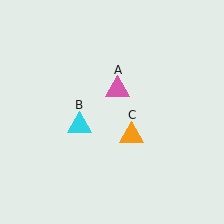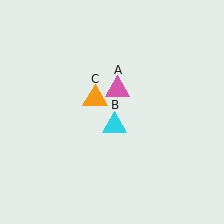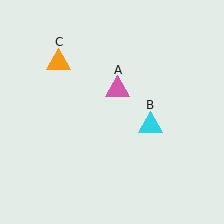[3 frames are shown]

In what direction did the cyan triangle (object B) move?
The cyan triangle (object B) moved right.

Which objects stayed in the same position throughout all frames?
Pink triangle (object A) remained stationary.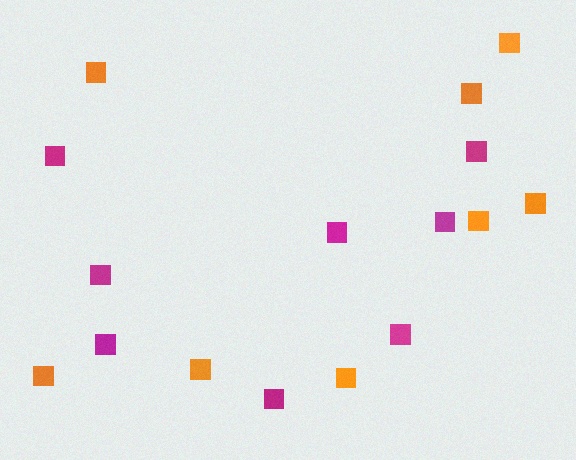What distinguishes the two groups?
There are 2 groups: one group of magenta squares (8) and one group of orange squares (8).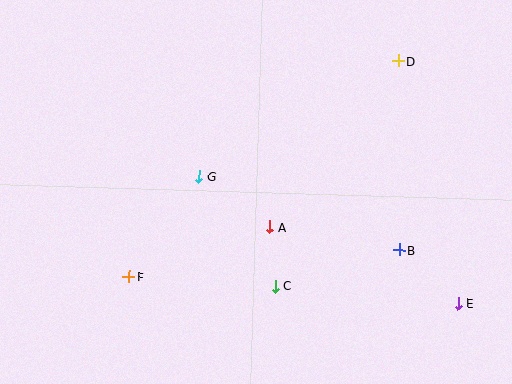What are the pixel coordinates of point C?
Point C is at (276, 286).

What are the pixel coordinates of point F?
Point F is at (129, 277).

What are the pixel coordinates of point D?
Point D is at (398, 61).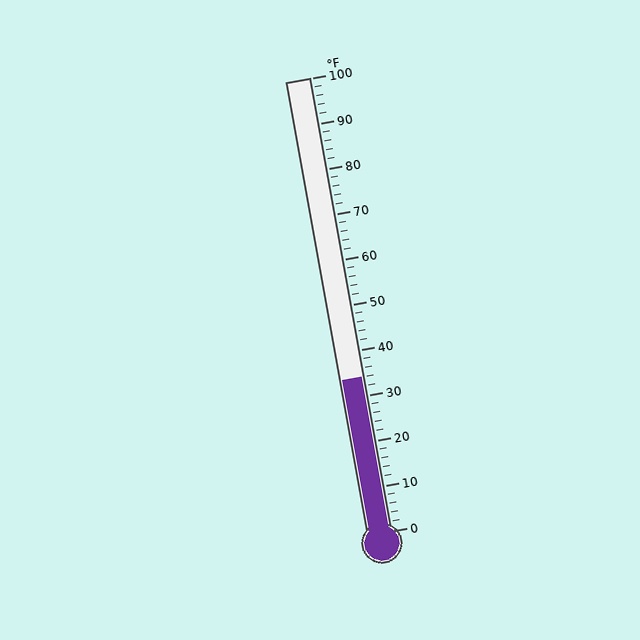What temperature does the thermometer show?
The thermometer shows approximately 34°F.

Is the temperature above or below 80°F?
The temperature is below 80°F.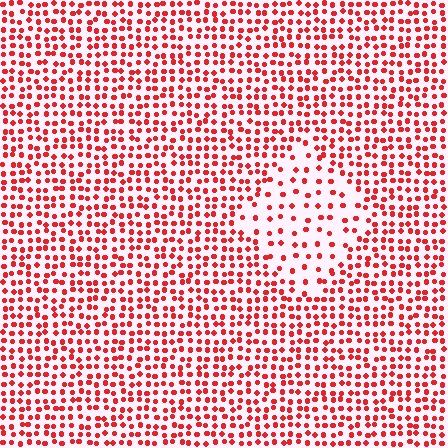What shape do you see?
I see a diamond.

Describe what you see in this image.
The image contains small red elements arranged at two different densities. A diamond-shaped region is visible where the elements are less densely packed than the surrounding area.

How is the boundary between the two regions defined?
The boundary is defined by a change in element density (approximately 2.2x ratio). All elements are the same color, size, and shape.